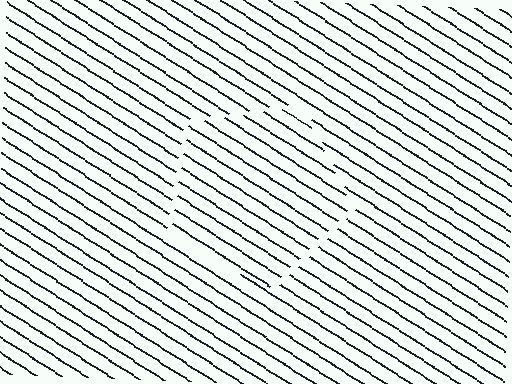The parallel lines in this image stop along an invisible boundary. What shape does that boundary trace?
An illusory pentagon. The interior of the shape contains the same grating, shifted by half a period — the contour is defined by the phase discontinuity where line-ends from the inner and outer gratings abut.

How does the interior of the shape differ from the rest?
The interior of the shape contains the same grating, shifted by half a period — the contour is defined by the phase discontinuity where line-ends from the inner and outer gratings abut.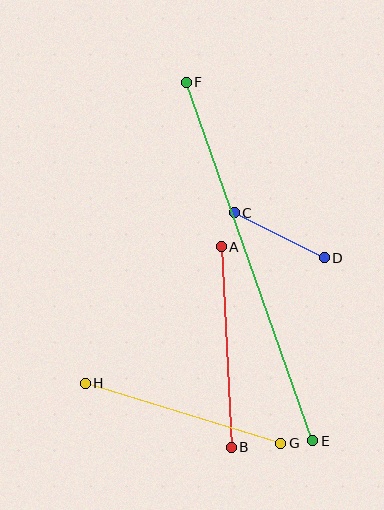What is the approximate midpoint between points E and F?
The midpoint is at approximately (250, 262) pixels.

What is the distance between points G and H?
The distance is approximately 205 pixels.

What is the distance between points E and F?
The distance is approximately 381 pixels.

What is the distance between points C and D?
The distance is approximately 101 pixels.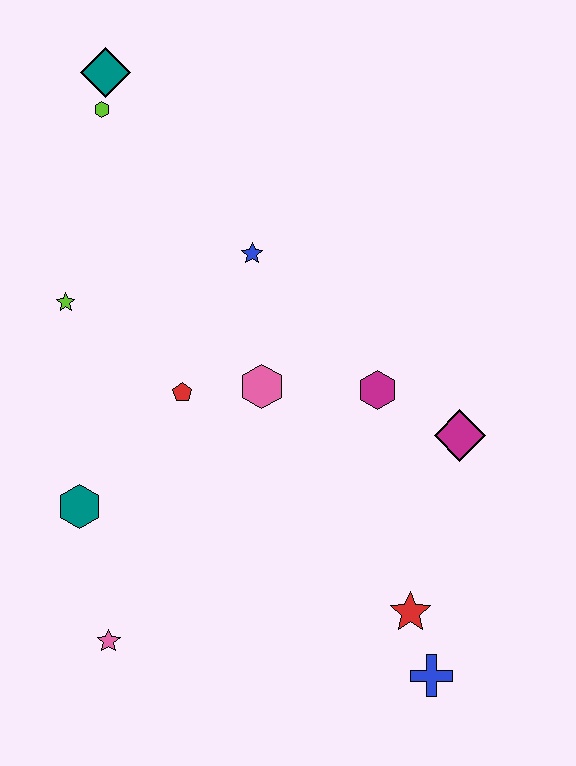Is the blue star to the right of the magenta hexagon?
No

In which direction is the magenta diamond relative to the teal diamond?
The magenta diamond is below the teal diamond.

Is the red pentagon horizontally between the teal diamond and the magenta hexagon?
Yes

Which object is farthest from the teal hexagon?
The teal diamond is farthest from the teal hexagon.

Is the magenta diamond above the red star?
Yes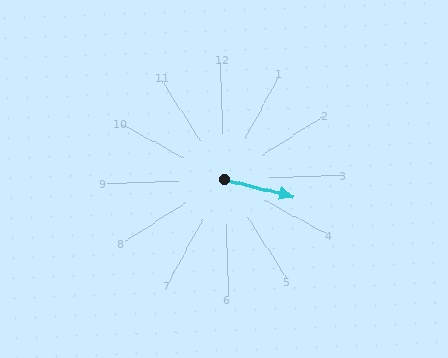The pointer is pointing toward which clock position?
Roughly 4 o'clock.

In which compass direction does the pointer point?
East.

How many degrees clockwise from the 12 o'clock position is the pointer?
Approximately 106 degrees.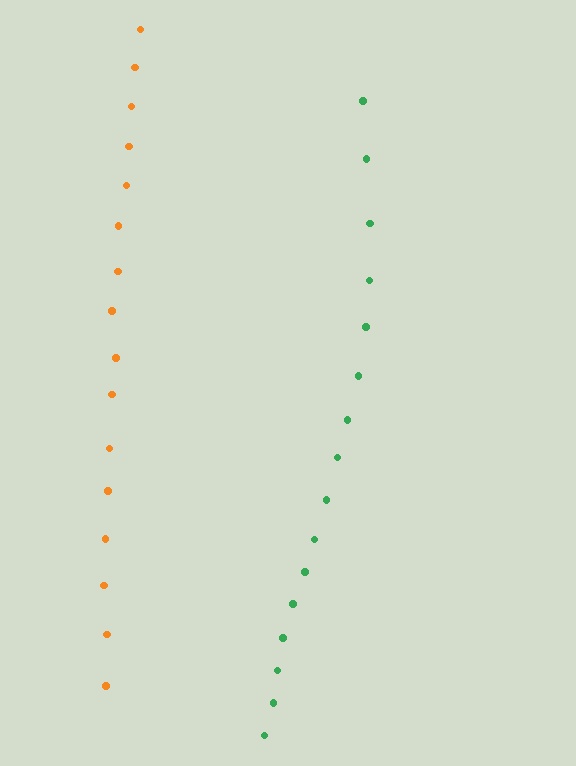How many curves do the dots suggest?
There are 2 distinct paths.